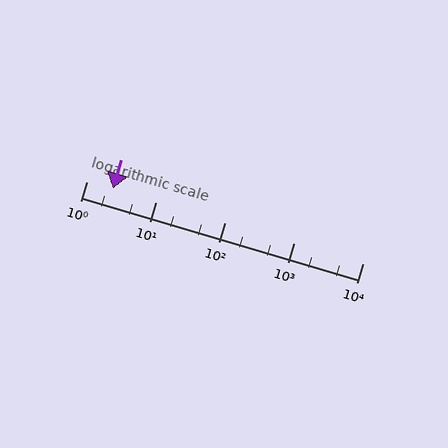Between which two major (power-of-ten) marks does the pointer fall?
The pointer is between 1 and 10.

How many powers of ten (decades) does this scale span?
The scale spans 4 decades, from 1 to 10000.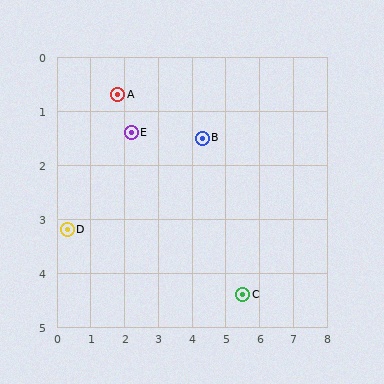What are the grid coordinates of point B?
Point B is at approximately (4.3, 1.5).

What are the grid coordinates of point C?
Point C is at approximately (5.5, 4.4).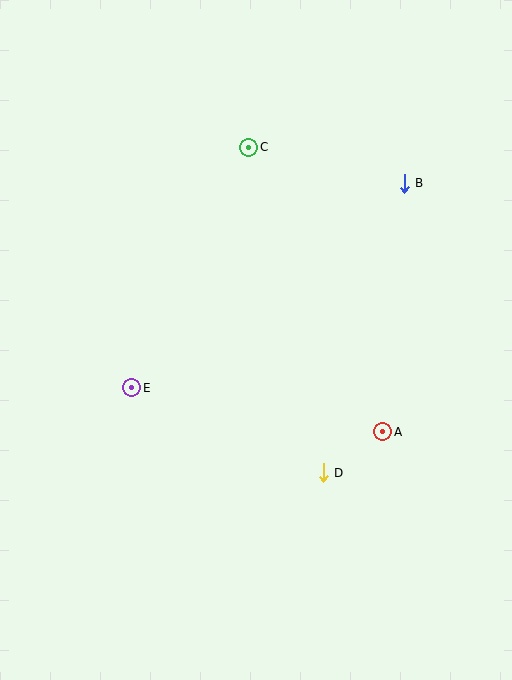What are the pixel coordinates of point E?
Point E is at (132, 388).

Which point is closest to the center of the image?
Point E at (132, 388) is closest to the center.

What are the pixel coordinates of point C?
Point C is at (249, 147).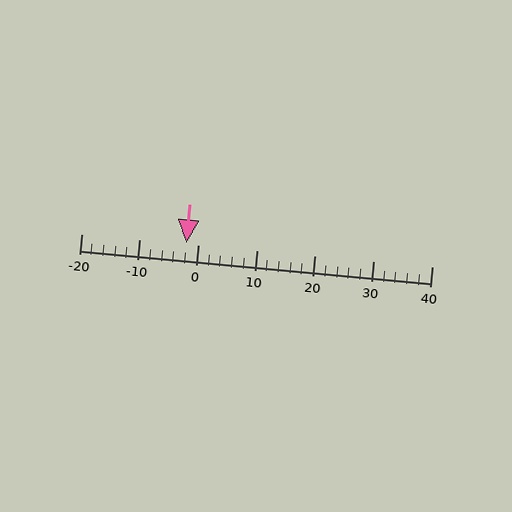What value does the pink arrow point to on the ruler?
The pink arrow points to approximately -2.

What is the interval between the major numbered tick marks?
The major tick marks are spaced 10 units apart.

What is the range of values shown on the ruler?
The ruler shows values from -20 to 40.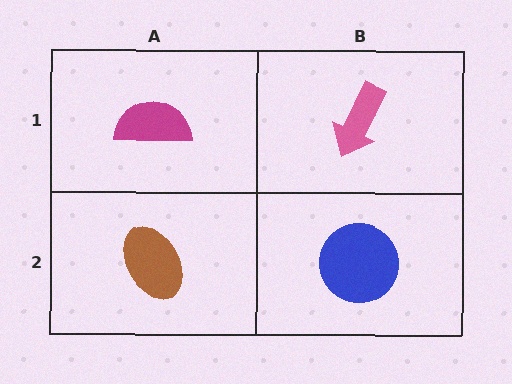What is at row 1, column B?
A pink arrow.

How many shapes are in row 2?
2 shapes.